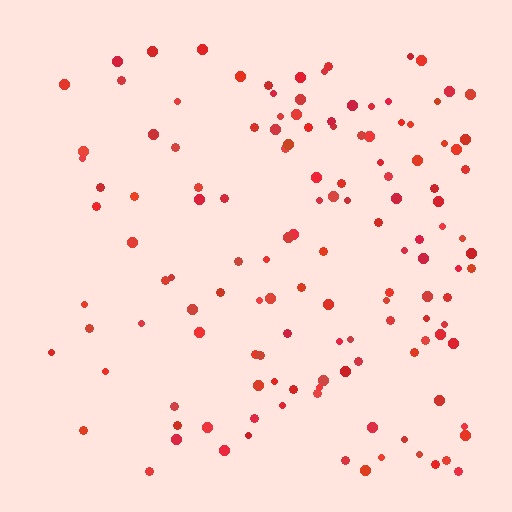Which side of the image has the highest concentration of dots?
The right.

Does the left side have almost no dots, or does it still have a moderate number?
Still a moderate number, just noticeably fewer than the right.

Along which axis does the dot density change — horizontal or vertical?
Horizontal.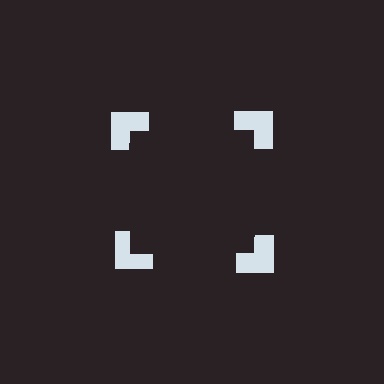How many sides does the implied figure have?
4 sides.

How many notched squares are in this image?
There are 4 — one at each vertex of the illusory square.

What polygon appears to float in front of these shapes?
An illusory square — its edges are inferred from the aligned wedge cuts in the notched squares, not physically drawn.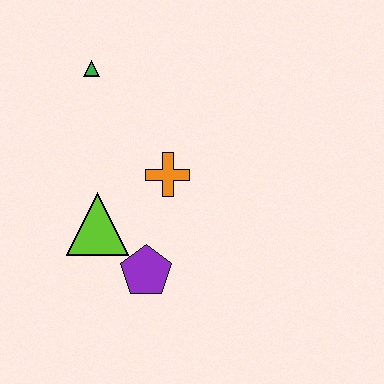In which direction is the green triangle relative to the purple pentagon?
The green triangle is above the purple pentagon.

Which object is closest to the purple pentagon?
The lime triangle is closest to the purple pentagon.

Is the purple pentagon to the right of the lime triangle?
Yes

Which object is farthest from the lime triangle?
The green triangle is farthest from the lime triangle.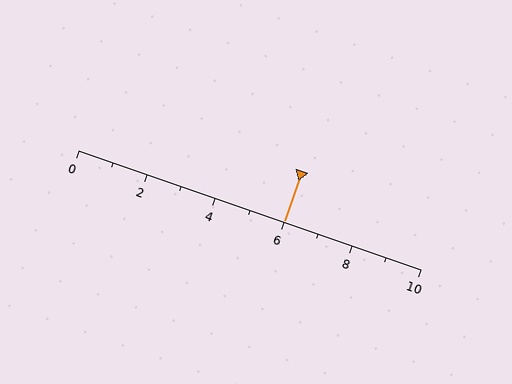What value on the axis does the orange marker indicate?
The marker indicates approximately 6.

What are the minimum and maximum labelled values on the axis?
The axis runs from 0 to 10.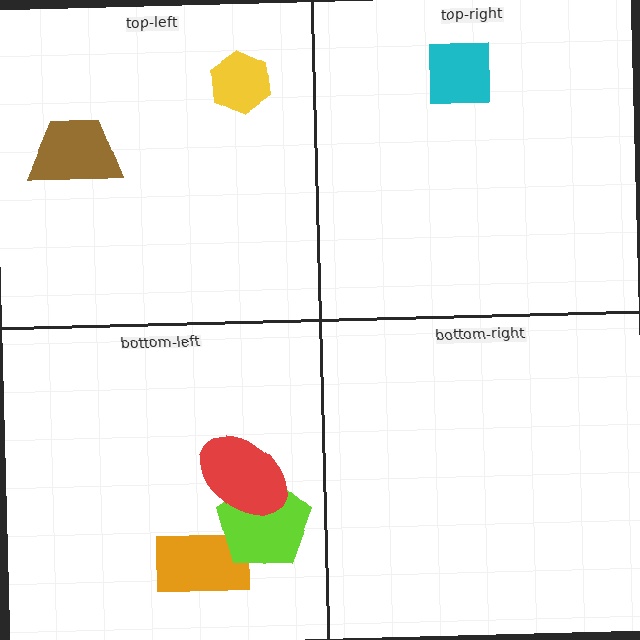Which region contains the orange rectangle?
The bottom-left region.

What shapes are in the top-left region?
The yellow hexagon, the brown trapezoid.